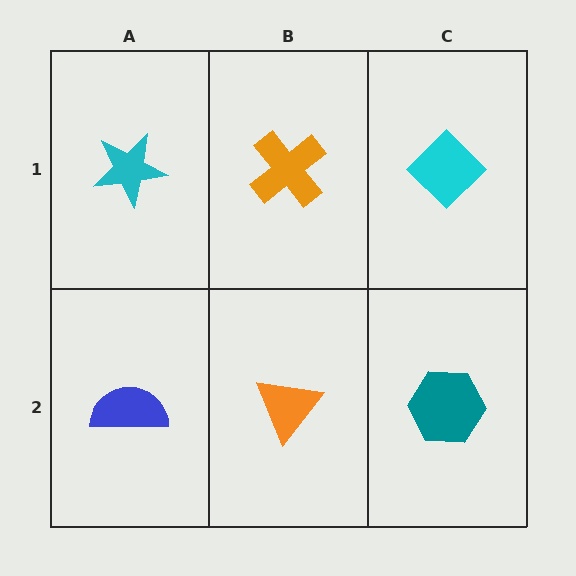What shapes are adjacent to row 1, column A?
A blue semicircle (row 2, column A), an orange cross (row 1, column B).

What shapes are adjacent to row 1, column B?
An orange triangle (row 2, column B), a cyan star (row 1, column A), a cyan diamond (row 1, column C).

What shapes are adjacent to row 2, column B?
An orange cross (row 1, column B), a blue semicircle (row 2, column A), a teal hexagon (row 2, column C).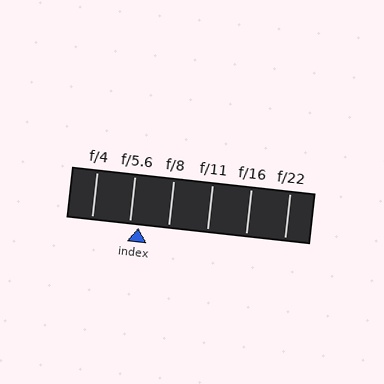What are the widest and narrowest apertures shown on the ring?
The widest aperture shown is f/4 and the narrowest is f/22.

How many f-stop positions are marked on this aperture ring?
There are 6 f-stop positions marked.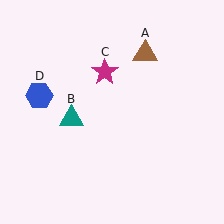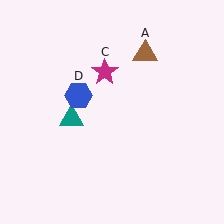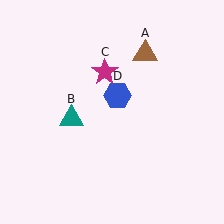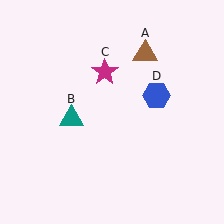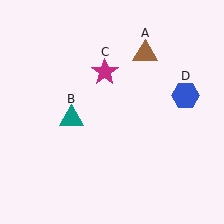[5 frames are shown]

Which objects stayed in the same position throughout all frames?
Brown triangle (object A) and teal triangle (object B) and magenta star (object C) remained stationary.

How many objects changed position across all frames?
1 object changed position: blue hexagon (object D).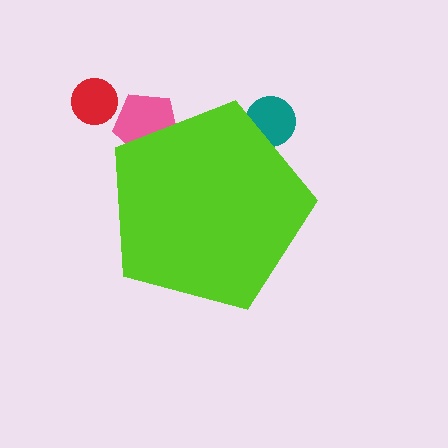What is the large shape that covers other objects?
A lime pentagon.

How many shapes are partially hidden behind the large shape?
2 shapes are partially hidden.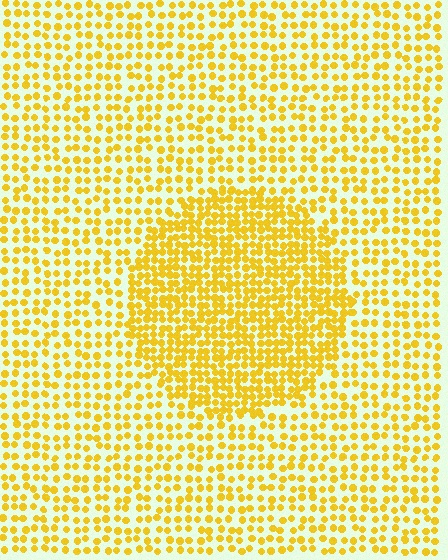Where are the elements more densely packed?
The elements are more densely packed inside the circle boundary.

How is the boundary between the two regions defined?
The boundary is defined by a change in element density (approximately 1.9x ratio). All elements are the same color, size, and shape.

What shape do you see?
I see a circle.